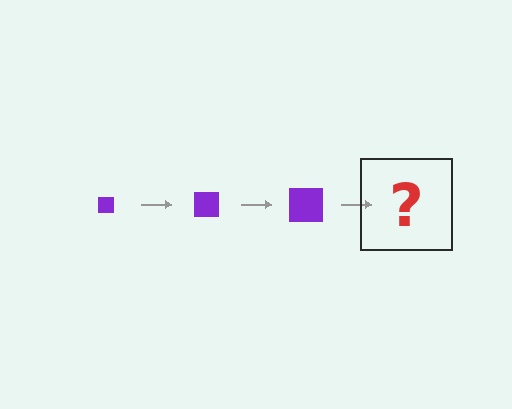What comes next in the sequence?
The next element should be a purple square, larger than the previous one.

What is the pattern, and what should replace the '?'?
The pattern is that the square gets progressively larger each step. The '?' should be a purple square, larger than the previous one.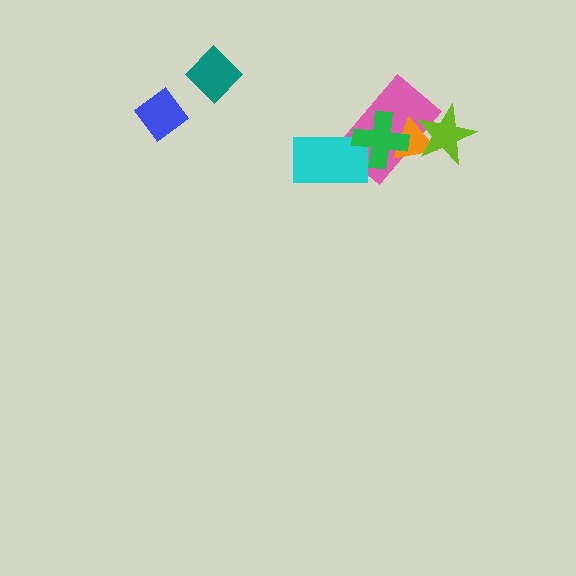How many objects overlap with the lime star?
2 objects overlap with the lime star.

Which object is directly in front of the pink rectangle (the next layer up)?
The orange triangle is directly in front of the pink rectangle.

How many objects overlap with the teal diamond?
0 objects overlap with the teal diamond.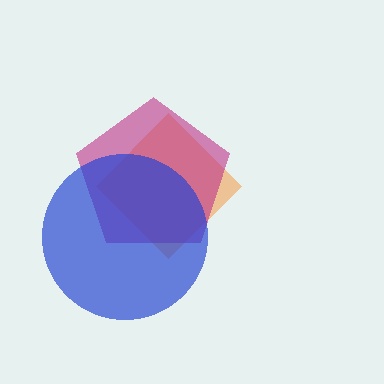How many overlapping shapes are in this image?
There are 3 overlapping shapes in the image.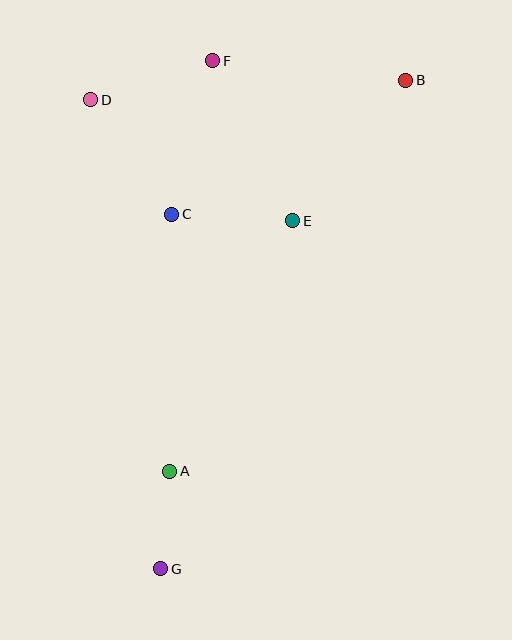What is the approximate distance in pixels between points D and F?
The distance between D and F is approximately 128 pixels.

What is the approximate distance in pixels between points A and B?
The distance between A and B is approximately 456 pixels.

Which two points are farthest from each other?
Points B and G are farthest from each other.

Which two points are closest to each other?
Points A and G are closest to each other.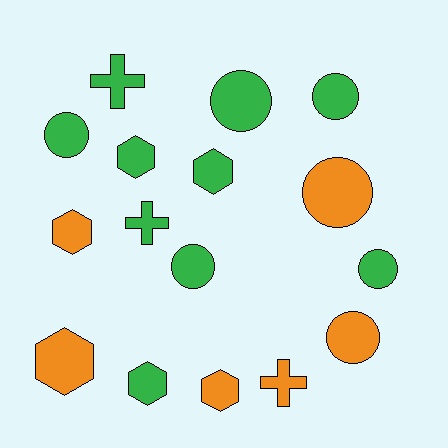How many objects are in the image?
There are 16 objects.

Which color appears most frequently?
Green, with 10 objects.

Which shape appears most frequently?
Circle, with 7 objects.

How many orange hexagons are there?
There are 3 orange hexagons.